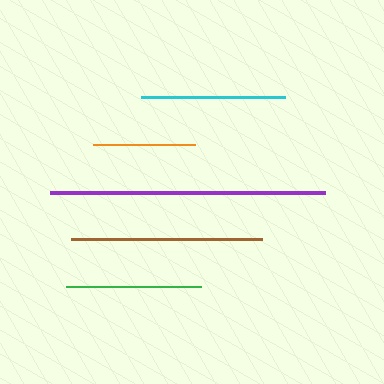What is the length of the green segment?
The green segment is approximately 135 pixels long.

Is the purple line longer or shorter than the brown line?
The purple line is longer than the brown line.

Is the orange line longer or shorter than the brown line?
The brown line is longer than the orange line.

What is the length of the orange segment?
The orange segment is approximately 102 pixels long.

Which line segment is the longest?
The purple line is the longest at approximately 275 pixels.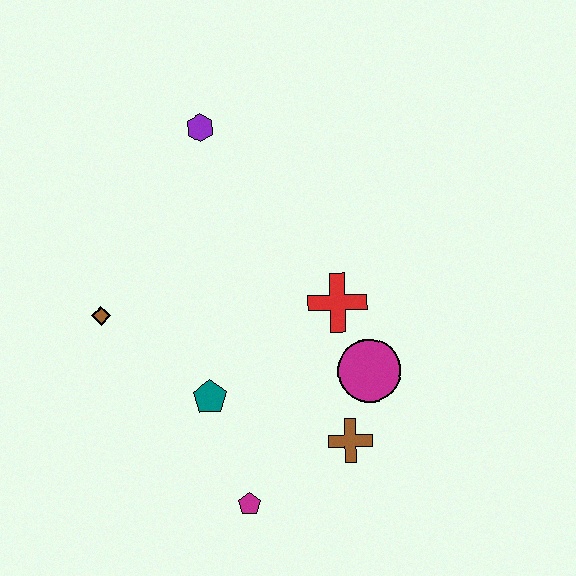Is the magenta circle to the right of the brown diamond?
Yes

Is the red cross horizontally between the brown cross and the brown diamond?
Yes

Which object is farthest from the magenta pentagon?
The purple hexagon is farthest from the magenta pentagon.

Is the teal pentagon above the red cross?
No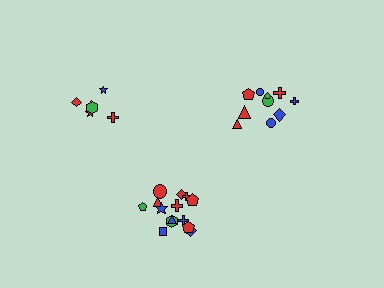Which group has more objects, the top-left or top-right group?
The top-right group.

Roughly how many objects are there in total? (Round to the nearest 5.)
Roughly 30 objects in total.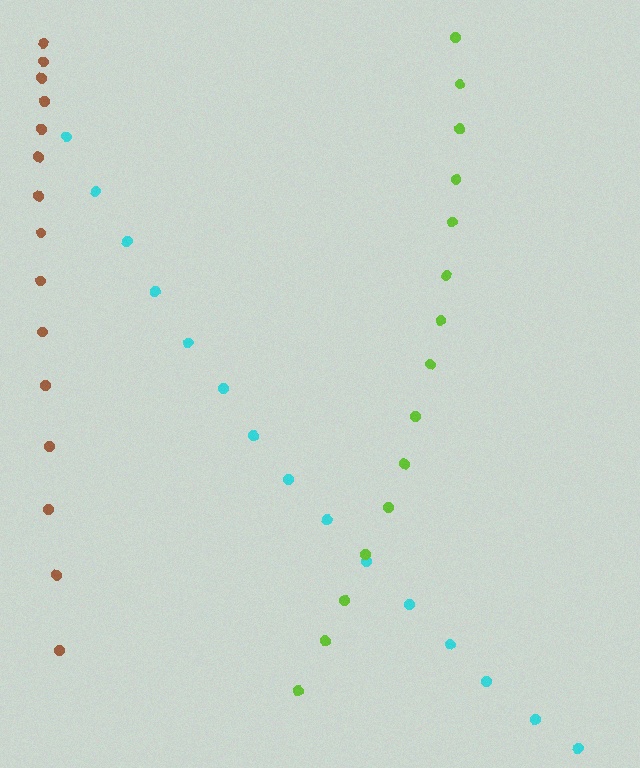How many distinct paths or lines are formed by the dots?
There are 3 distinct paths.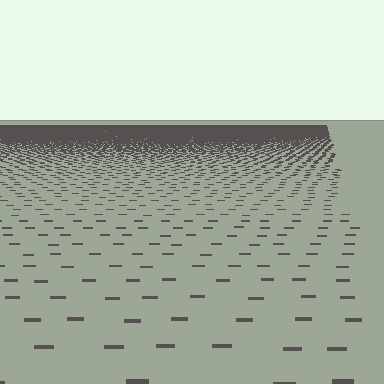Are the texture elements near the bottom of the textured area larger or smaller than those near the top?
Larger. Near the bottom, elements are closer to the viewer and appear at a bigger on-screen size.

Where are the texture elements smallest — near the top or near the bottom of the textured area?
Near the top.